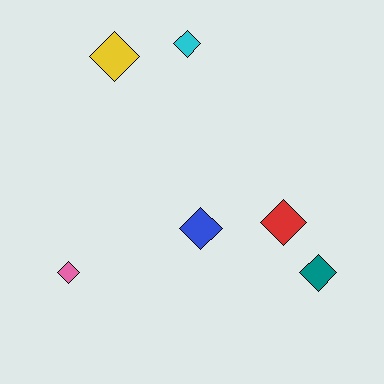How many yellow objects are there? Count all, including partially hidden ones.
There is 1 yellow object.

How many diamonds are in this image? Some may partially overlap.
There are 6 diamonds.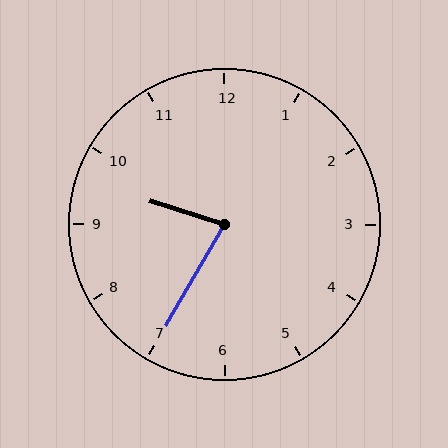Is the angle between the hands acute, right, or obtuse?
It is acute.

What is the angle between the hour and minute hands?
Approximately 78 degrees.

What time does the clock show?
9:35.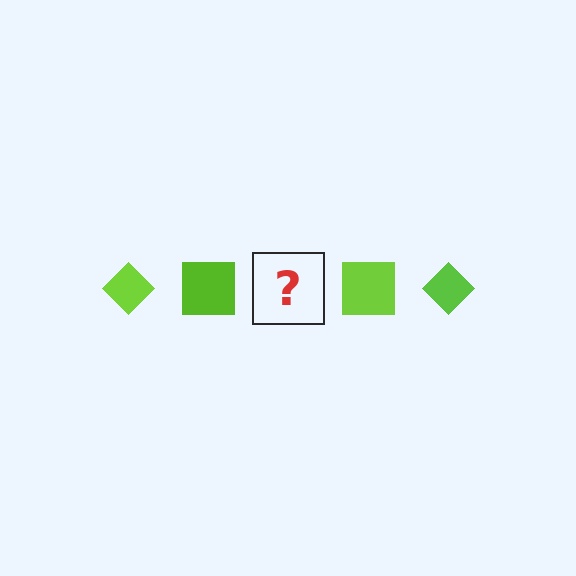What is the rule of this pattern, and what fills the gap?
The rule is that the pattern cycles through diamond, square shapes in lime. The gap should be filled with a lime diamond.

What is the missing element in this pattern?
The missing element is a lime diamond.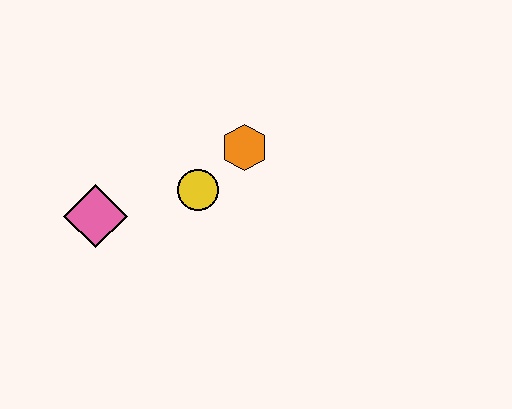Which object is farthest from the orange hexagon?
The pink diamond is farthest from the orange hexagon.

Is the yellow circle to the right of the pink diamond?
Yes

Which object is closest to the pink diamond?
The yellow circle is closest to the pink diamond.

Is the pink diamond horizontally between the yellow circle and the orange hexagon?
No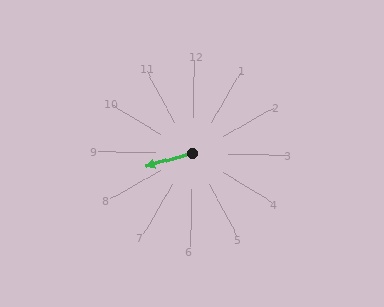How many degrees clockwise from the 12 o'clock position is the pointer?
Approximately 253 degrees.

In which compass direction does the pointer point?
West.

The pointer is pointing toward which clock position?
Roughly 8 o'clock.